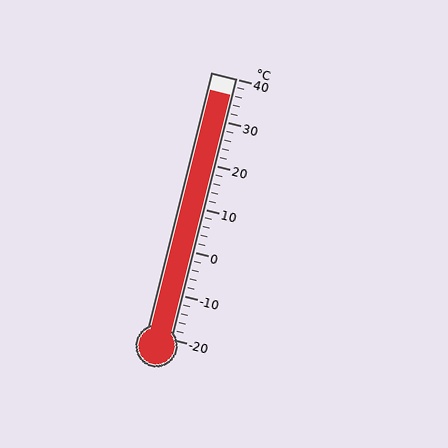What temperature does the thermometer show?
The thermometer shows approximately 36°C.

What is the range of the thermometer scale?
The thermometer scale ranges from -20°C to 40°C.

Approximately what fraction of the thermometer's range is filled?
The thermometer is filled to approximately 95% of its range.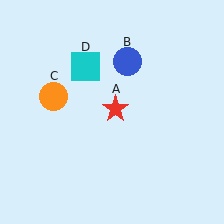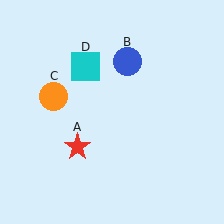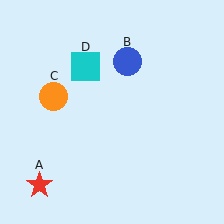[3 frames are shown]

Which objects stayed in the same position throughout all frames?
Blue circle (object B) and orange circle (object C) and cyan square (object D) remained stationary.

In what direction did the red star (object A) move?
The red star (object A) moved down and to the left.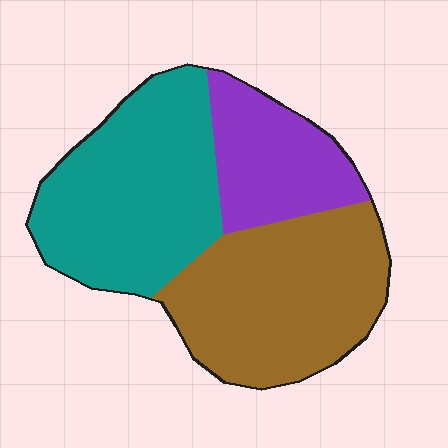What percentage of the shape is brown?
Brown covers about 40% of the shape.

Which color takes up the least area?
Purple, at roughly 20%.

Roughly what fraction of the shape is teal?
Teal covers 40% of the shape.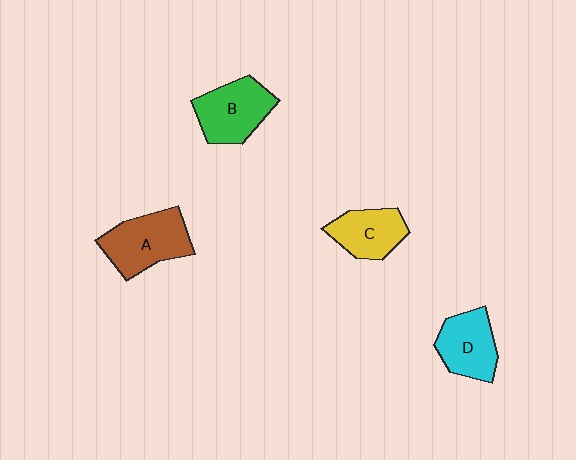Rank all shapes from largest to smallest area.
From largest to smallest: A (brown), B (green), D (cyan), C (yellow).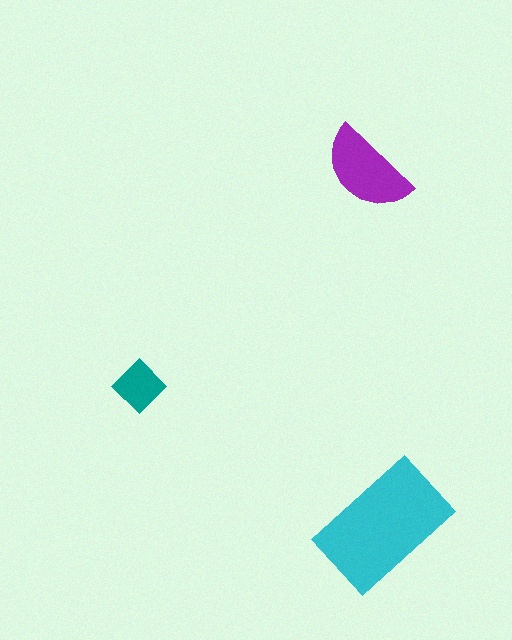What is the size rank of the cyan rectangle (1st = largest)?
1st.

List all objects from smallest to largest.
The teal diamond, the purple semicircle, the cyan rectangle.